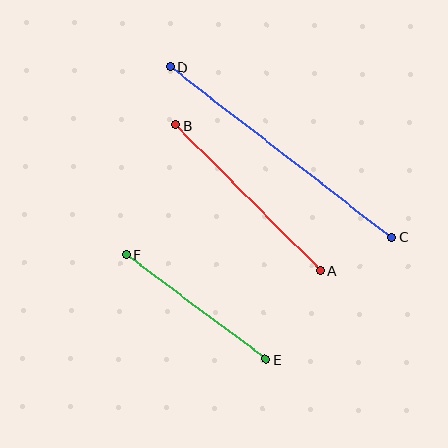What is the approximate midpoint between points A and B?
The midpoint is at approximately (248, 198) pixels.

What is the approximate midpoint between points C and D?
The midpoint is at approximately (281, 152) pixels.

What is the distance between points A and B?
The distance is approximately 206 pixels.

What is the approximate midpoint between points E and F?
The midpoint is at approximately (196, 307) pixels.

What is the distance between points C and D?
The distance is approximately 279 pixels.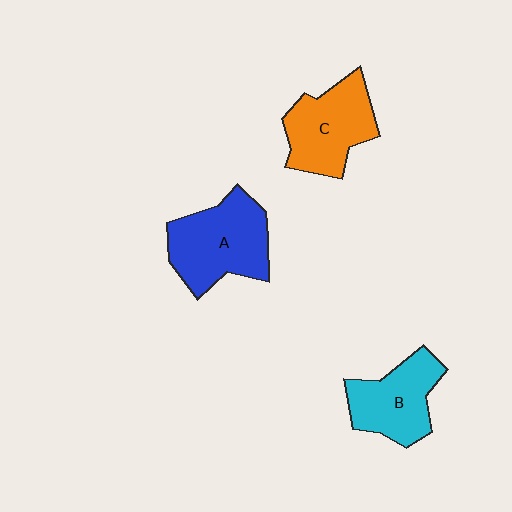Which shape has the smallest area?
Shape B (cyan).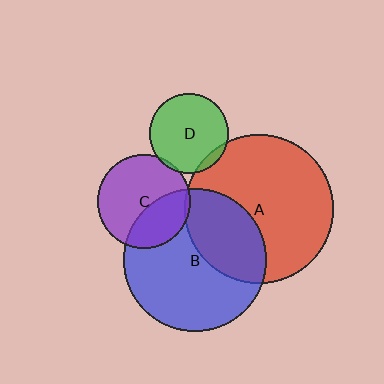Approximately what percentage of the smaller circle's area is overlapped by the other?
Approximately 5%.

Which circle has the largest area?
Circle A (red).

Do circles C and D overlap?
Yes.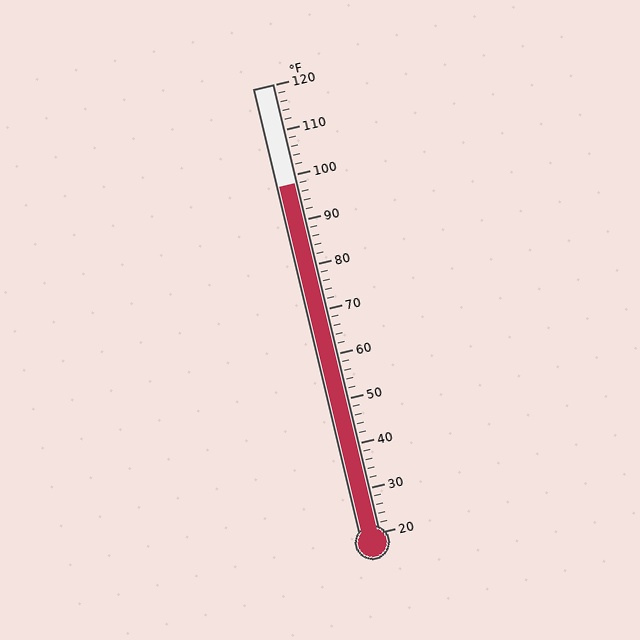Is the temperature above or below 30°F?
The temperature is above 30°F.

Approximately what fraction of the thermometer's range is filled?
The thermometer is filled to approximately 80% of its range.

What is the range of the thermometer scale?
The thermometer scale ranges from 20°F to 120°F.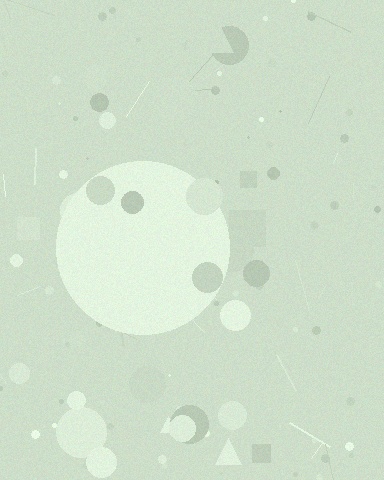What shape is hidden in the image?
A circle is hidden in the image.